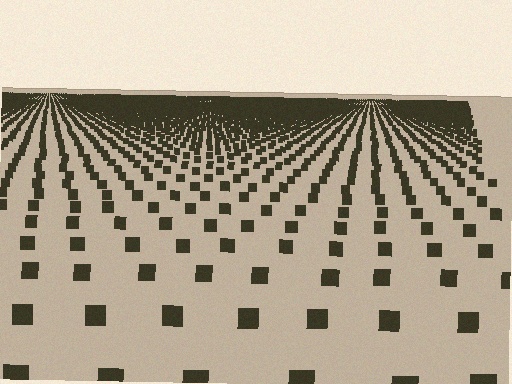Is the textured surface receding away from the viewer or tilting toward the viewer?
The surface is receding away from the viewer. Texture elements get smaller and denser toward the top.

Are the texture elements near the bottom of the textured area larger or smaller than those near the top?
Larger. Near the bottom, elements are closer to the viewer and appear at a bigger on-screen size.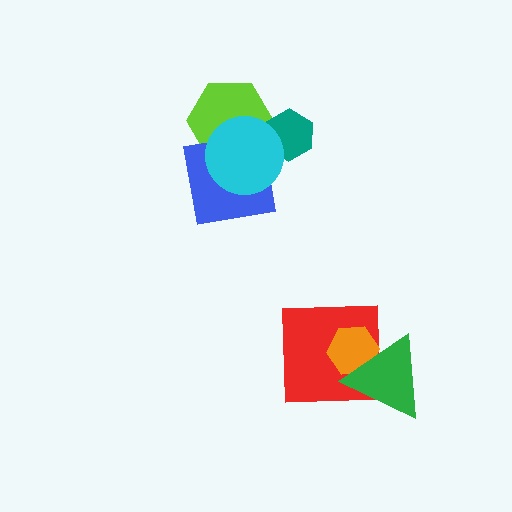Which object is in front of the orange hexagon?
The green triangle is in front of the orange hexagon.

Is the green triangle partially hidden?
No, no other shape covers it.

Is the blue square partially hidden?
Yes, it is partially covered by another shape.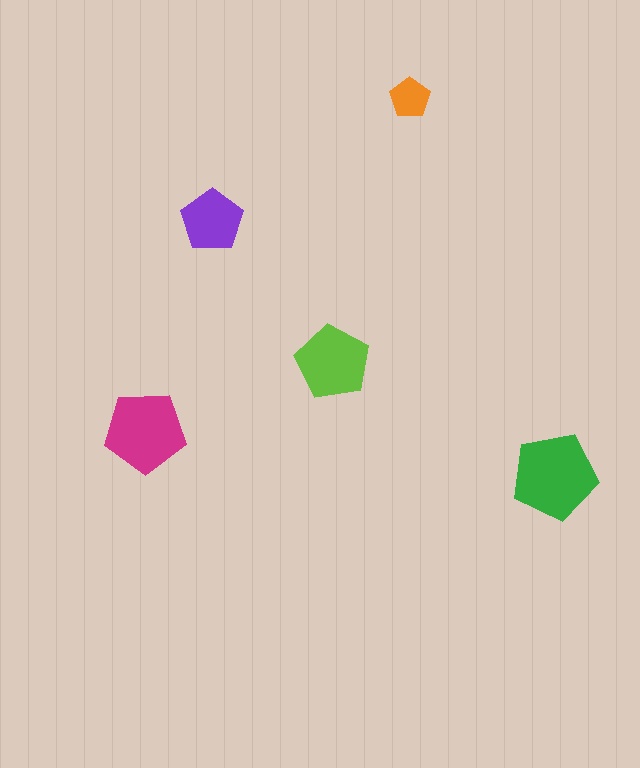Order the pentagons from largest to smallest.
the green one, the magenta one, the lime one, the purple one, the orange one.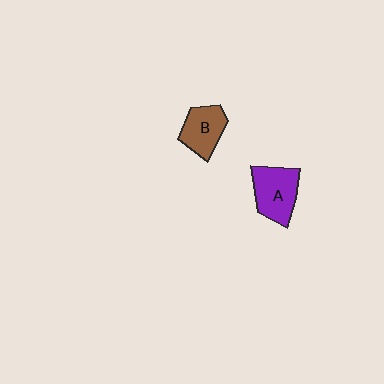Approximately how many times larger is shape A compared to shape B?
Approximately 1.2 times.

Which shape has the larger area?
Shape A (purple).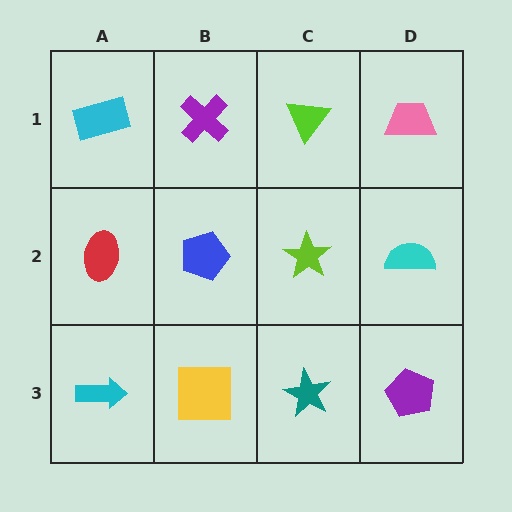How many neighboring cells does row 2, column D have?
3.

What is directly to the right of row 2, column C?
A cyan semicircle.